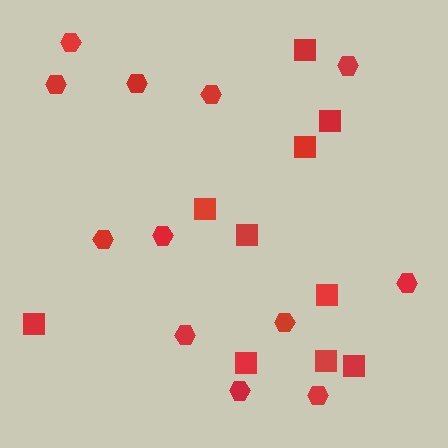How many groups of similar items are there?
There are 2 groups: one group of squares (10) and one group of hexagons (12).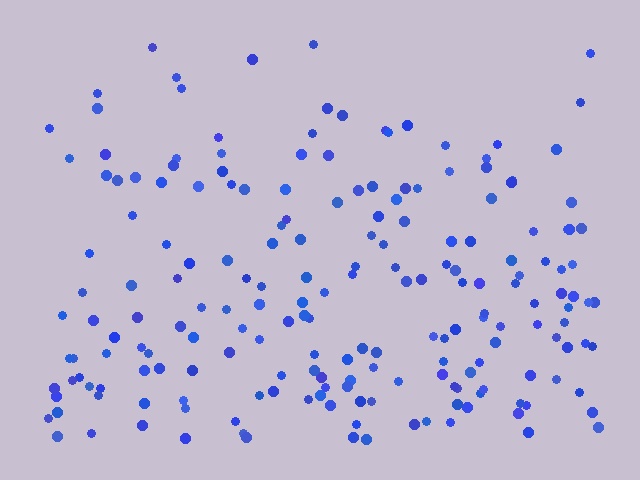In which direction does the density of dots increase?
From top to bottom, with the bottom side densest.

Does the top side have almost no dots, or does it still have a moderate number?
Still a moderate number, just noticeably fewer than the bottom.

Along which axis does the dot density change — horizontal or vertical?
Vertical.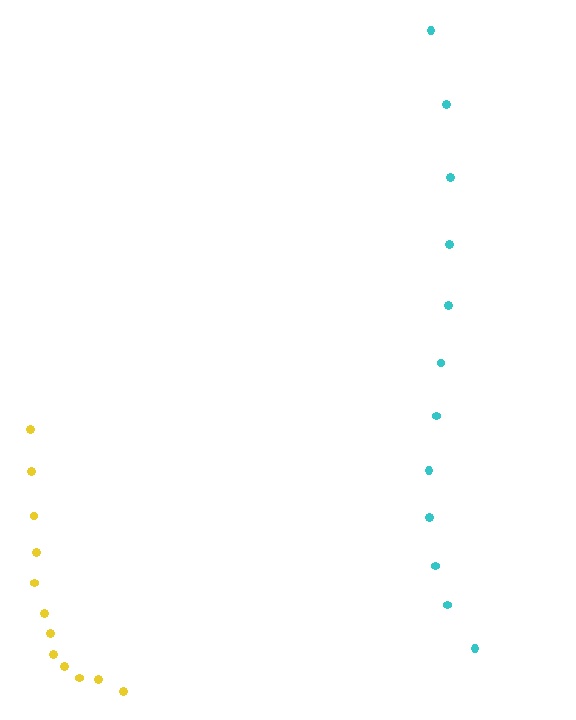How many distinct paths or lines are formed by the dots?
There are 2 distinct paths.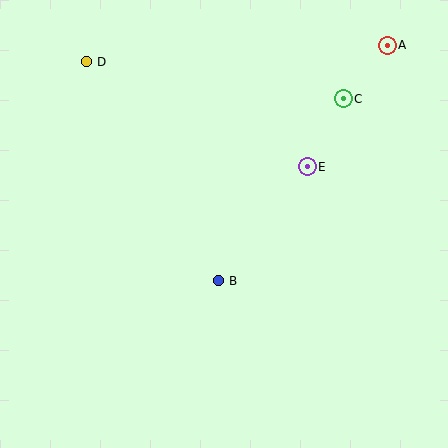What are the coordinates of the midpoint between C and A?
The midpoint between C and A is at (365, 72).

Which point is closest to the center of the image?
Point B at (218, 281) is closest to the center.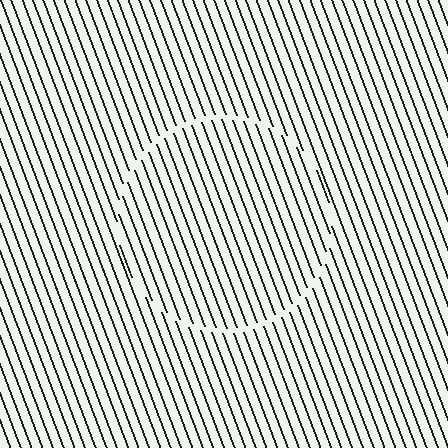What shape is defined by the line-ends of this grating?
An illusory circle. The interior of the shape contains the same grating, shifted by half a period — the contour is defined by the phase discontinuity where line-ends from the inner and outer gratings abut.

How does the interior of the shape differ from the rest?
The interior of the shape contains the same grating, shifted by half a period — the contour is defined by the phase discontinuity where line-ends from the inner and outer gratings abut.